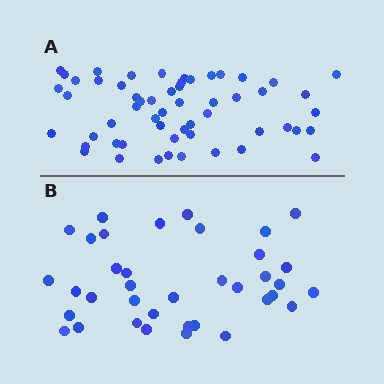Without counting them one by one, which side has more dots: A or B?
Region A (the top region) has more dots.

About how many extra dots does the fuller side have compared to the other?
Region A has approximately 20 more dots than region B.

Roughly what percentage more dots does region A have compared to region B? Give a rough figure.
About 50% more.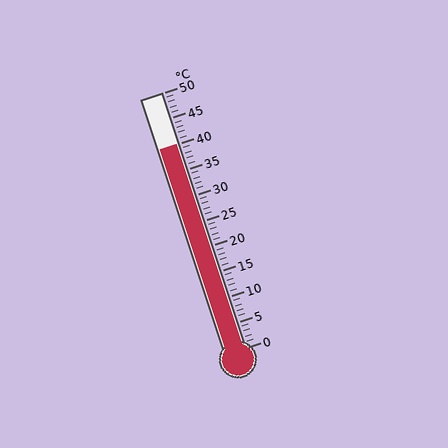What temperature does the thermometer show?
The thermometer shows approximately 40°C.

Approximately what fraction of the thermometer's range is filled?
The thermometer is filled to approximately 80% of its range.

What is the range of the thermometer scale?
The thermometer scale ranges from 0°C to 50°C.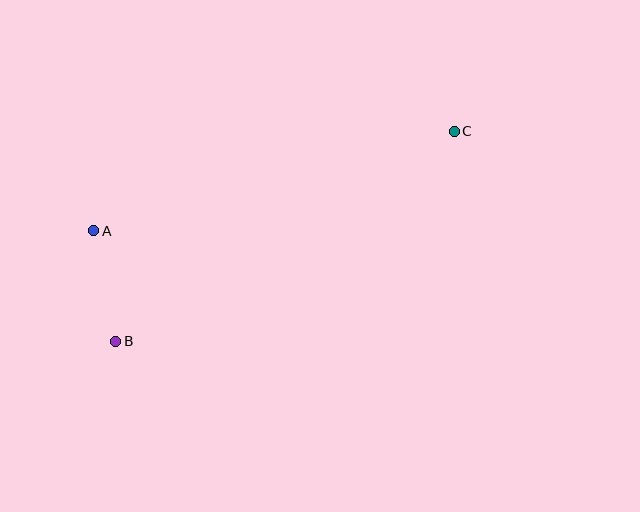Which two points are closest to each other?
Points A and B are closest to each other.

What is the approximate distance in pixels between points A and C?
The distance between A and C is approximately 374 pixels.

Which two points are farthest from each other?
Points B and C are farthest from each other.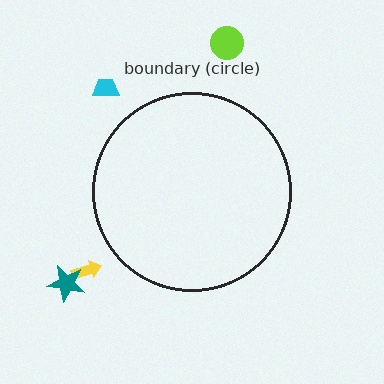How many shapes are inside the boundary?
0 inside, 4 outside.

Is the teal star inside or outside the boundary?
Outside.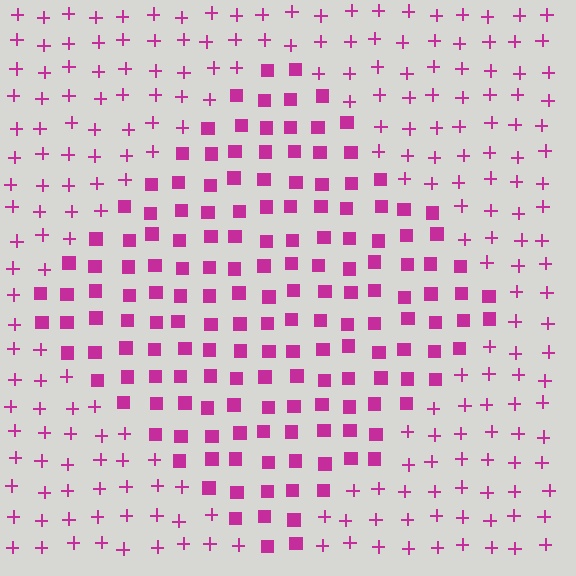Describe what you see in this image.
The image is filled with small magenta elements arranged in a uniform grid. A diamond-shaped region contains squares, while the surrounding area contains plus signs. The boundary is defined purely by the change in element shape.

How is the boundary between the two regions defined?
The boundary is defined by a change in element shape: squares inside vs. plus signs outside. All elements share the same color and spacing.